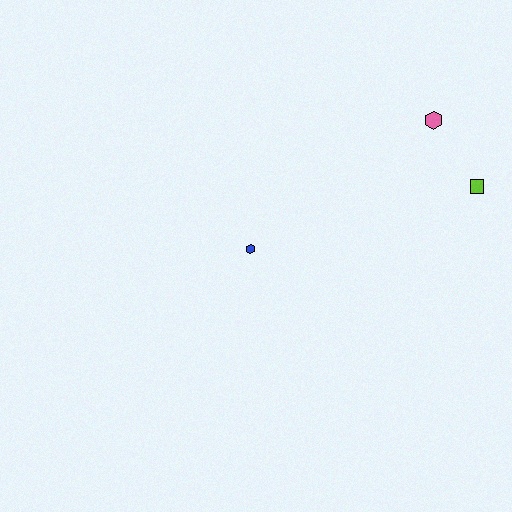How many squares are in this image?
There is 1 square.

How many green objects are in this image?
There are no green objects.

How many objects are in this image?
There are 3 objects.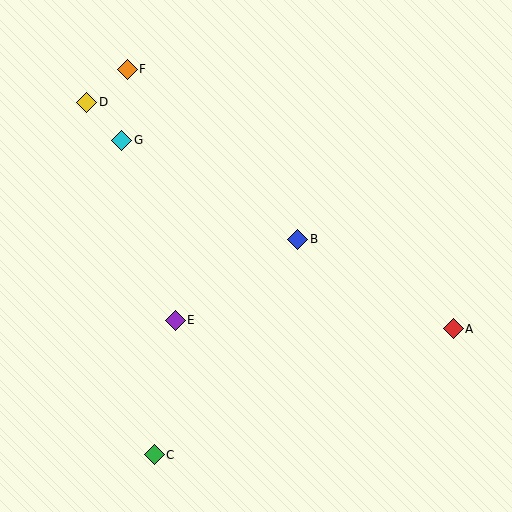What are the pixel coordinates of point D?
Point D is at (87, 102).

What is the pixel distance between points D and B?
The distance between D and B is 252 pixels.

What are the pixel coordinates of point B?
Point B is at (298, 239).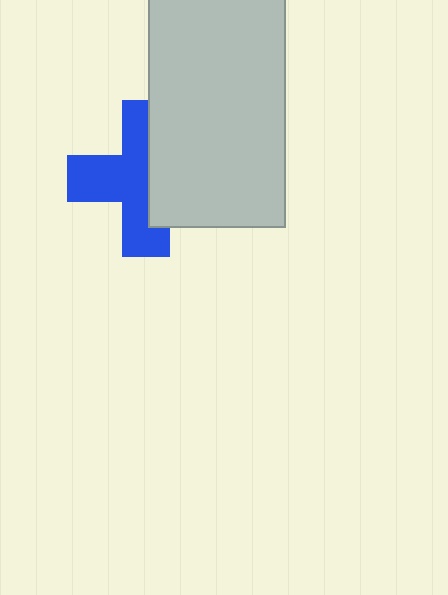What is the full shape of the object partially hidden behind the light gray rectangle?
The partially hidden object is a blue cross.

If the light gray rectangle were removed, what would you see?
You would see the complete blue cross.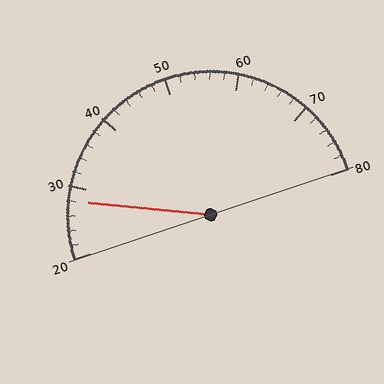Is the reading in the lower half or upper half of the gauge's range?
The reading is in the lower half of the range (20 to 80).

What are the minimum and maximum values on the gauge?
The gauge ranges from 20 to 80.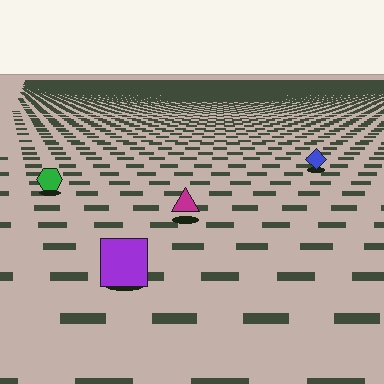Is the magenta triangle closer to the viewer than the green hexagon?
Yes. The magenta triangle is closer — you can tell from the texture gradient: the ground texture is coarser near it.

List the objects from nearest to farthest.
From nearest to farthest: the purple square, the magenta triangle, the green hexagon, the blue diamond.